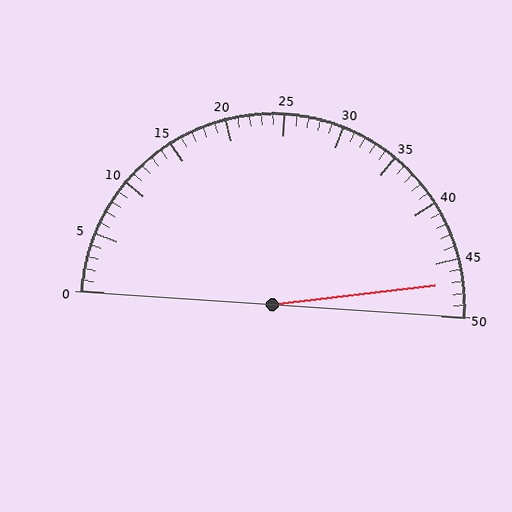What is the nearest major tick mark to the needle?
The nearest major tick mark is 45.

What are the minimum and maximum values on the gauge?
The gauge ranges from 0 to 50.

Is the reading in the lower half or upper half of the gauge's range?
The reading is in the upper half of the range (0 to 50).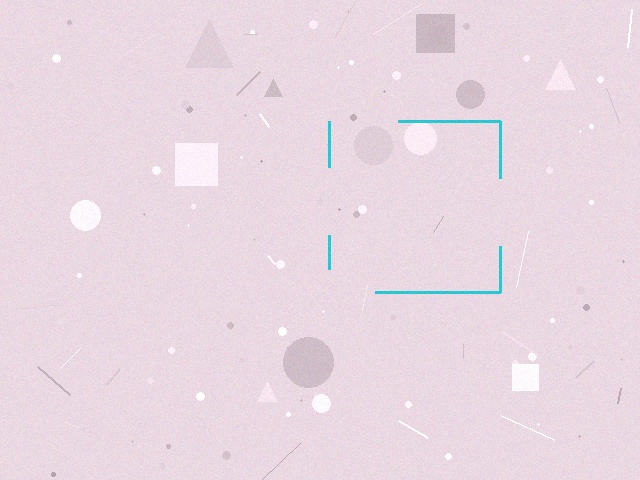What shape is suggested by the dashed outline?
The dashed outline suggests a square.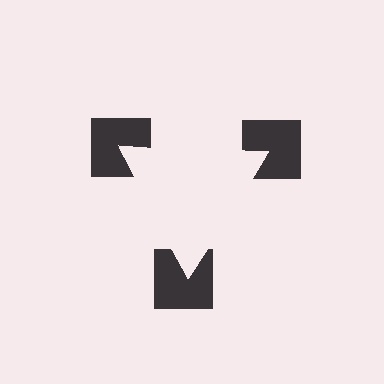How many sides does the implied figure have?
3 sides.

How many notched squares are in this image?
There are 3 — one at each vertex of the illusory triangle.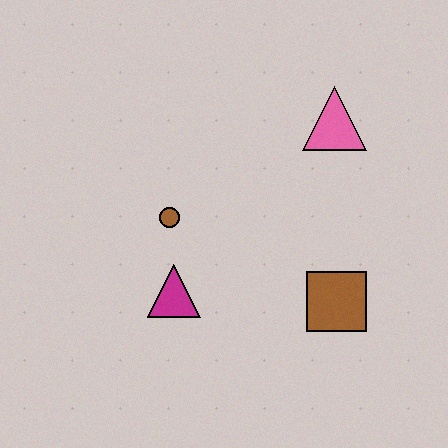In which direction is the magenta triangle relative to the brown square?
The magenta triangle is to the left of the brown square.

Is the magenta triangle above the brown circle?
No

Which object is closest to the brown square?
The magenta triangle is closest to the brown square.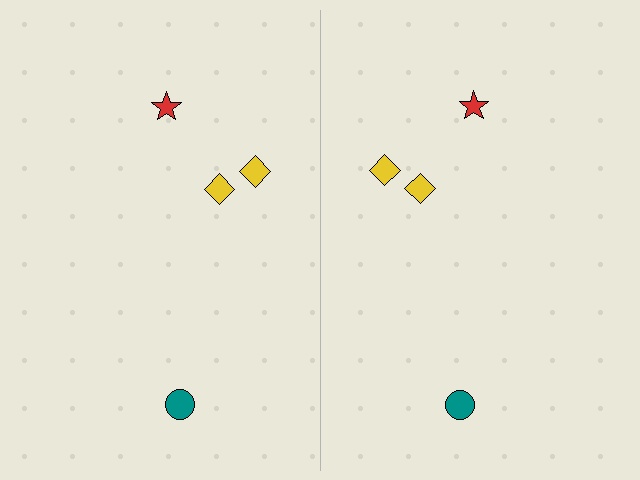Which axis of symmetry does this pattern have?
The pattern has a vertical axis of symmetry running through the center of the image.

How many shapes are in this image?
There are 8 shapes in this image.